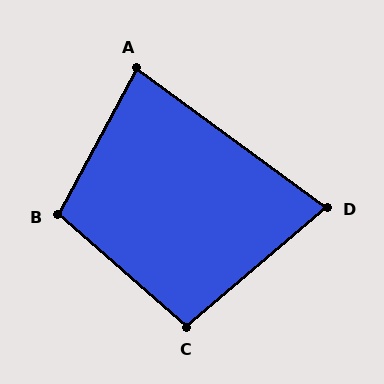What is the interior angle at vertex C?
Approximately 98 degrees (obtuse).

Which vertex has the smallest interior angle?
D, at approximately 77 degrees.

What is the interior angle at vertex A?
Approximately 82 degrees (acute).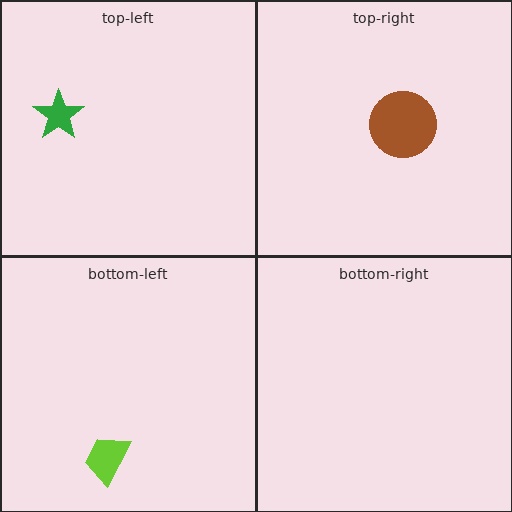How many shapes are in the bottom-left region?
1.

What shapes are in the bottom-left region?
The lime trapezoid.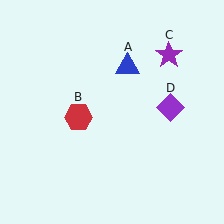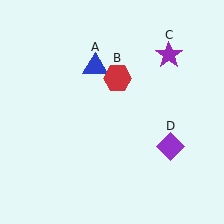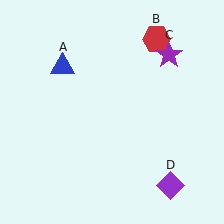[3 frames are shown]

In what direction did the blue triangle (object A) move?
The blue triangle (object A) moved left.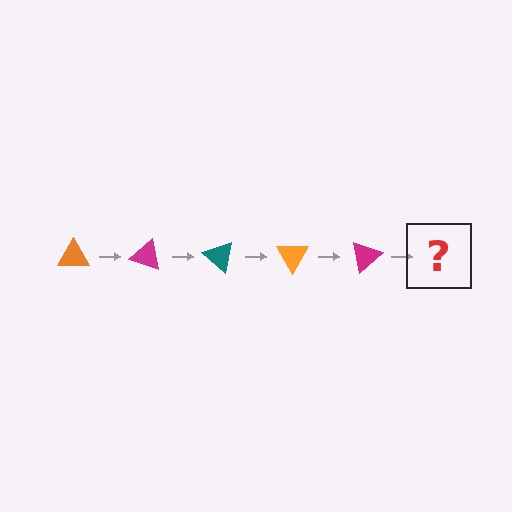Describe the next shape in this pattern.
It should be a teal triangle, rotated 100 degrees from the start.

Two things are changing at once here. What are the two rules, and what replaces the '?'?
The two rules are that it rotates 20 degrees each step and the color cycles through orange, magenta, and teal. The '?' should be a teal triangle, rotated 100 degrees from the start.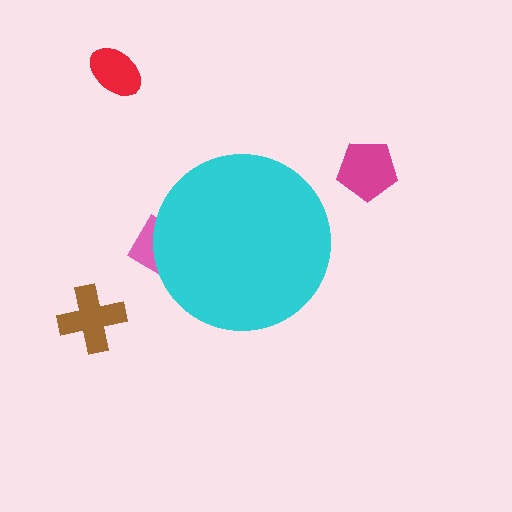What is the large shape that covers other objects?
A cyan circle.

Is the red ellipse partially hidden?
No, the red ellipse is fully visible.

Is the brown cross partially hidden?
No, the brown cross is fully visible.